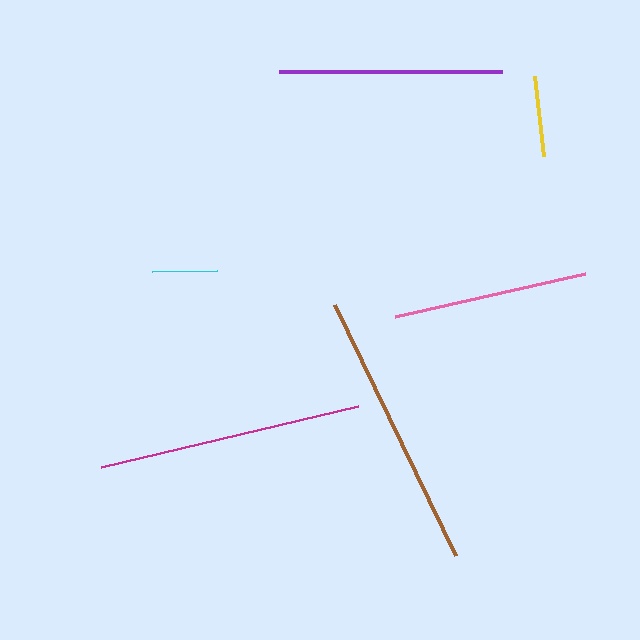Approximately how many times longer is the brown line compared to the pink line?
The brown line is approximately 1.4 times the length of the pink line.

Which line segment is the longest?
The brown line is the longest at approximately 278 pixels.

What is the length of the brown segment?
The brown segment is approximately 278 pixels long.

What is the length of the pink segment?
The pink segment is approximately 195 pixels long.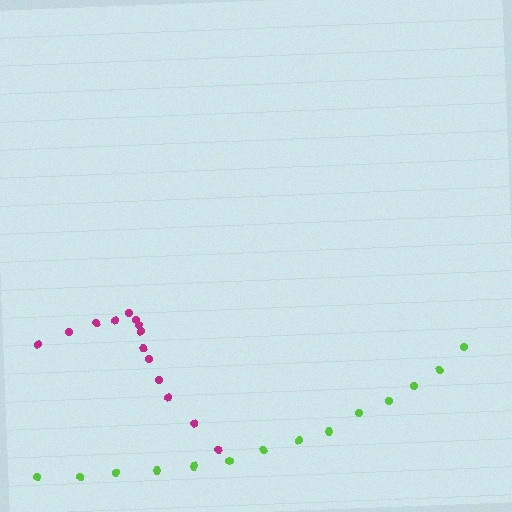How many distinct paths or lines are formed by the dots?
There are 2 distinct paths.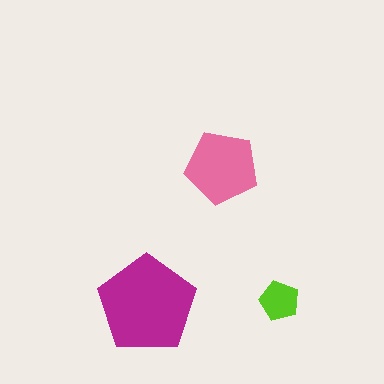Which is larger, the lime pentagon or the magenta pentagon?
The magenta one.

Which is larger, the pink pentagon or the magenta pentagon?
The magenta one.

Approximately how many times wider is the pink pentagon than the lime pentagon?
About 2 times wider.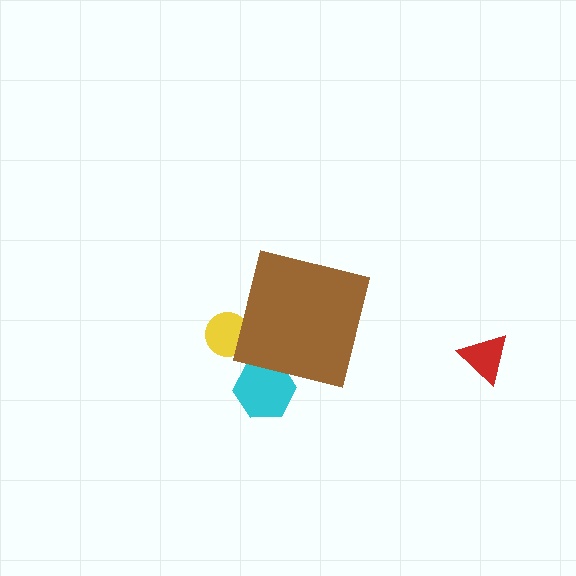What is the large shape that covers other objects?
A brown square.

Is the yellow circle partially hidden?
Yes, the yellow circle is partially hidden behind the brown square.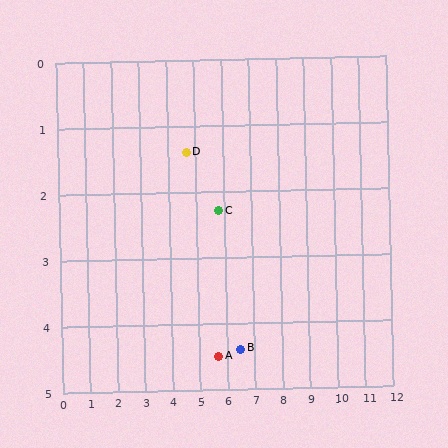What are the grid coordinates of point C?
Point C is at approximately (5.8, 2.3).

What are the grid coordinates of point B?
Point B is at approximately (6.5, 4.4).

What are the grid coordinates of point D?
Point D is at approximately (4.7, 1.4).